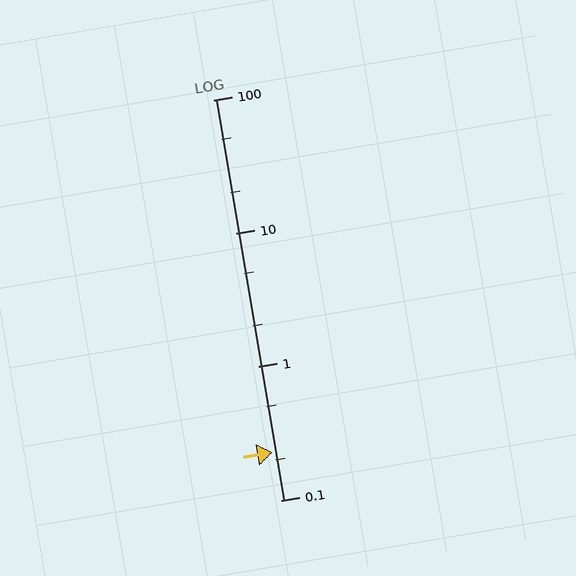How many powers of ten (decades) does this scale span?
The scale spans 3 decades, from 0.1 to 100.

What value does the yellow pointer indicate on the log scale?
The pointer indicates approximately 0.23.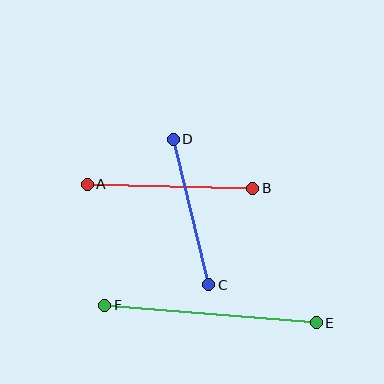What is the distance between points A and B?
The distance is approximately 166 pixels.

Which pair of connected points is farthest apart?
Points E and F are farthest apart.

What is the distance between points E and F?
The distance is approximately 212 pixels.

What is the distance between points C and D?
The distance is approximately 150 pixels.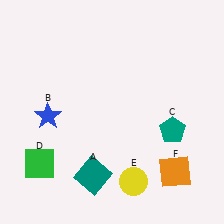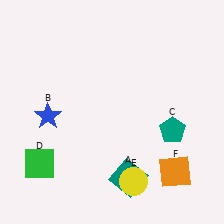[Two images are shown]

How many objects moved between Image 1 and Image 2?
1 object moved between the two images.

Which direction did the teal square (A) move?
The teal square (A) moved right.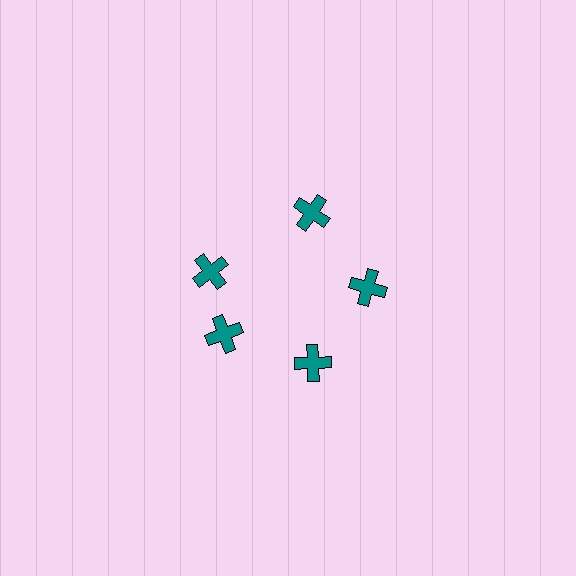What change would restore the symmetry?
The symmetry would be restored by rotating it back into even spacing with its neighbors so that all 5 crosses sit at equal angles and equal distance from the center.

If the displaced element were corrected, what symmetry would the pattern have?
It would have 5-fold rotational symmetry — the pattern would map onto itself every 72 degrees.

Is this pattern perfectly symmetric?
No. The 5 teal crosses are arranged in a ring, but one element near the 10 o'clock position is rotated out of alignment along the ring, breaking the 5-fold rotational symmetry.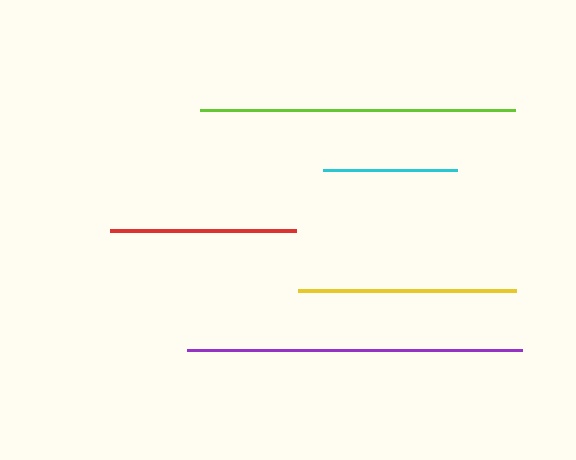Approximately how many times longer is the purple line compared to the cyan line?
The purple line is approximately 2.5 times the length of the cyan line.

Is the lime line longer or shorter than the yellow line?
The lime line is longer than the yellow line.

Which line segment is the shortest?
The cyan line is the shortest at approximately 134 pixels.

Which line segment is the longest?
The purple line is the longest at approximately 335 pixels.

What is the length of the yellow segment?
The yellow segment is approximately 217 pixels long.